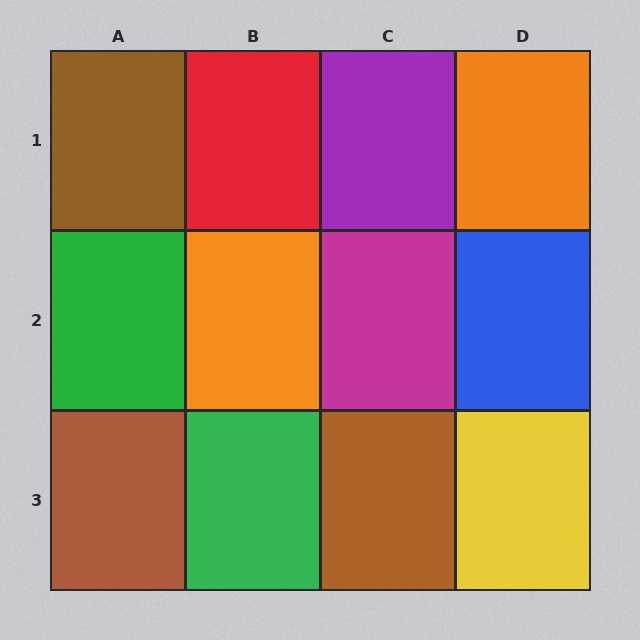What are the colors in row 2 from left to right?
Green, orange, magenta, blue.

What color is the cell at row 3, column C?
Brown.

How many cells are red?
1 cell is red.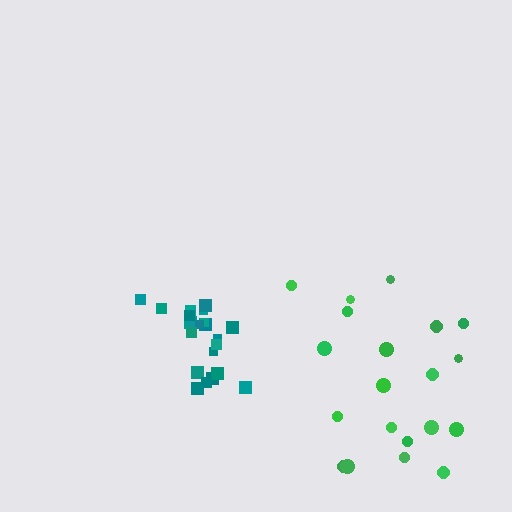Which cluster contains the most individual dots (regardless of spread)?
Teal (22).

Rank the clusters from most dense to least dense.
teal, green.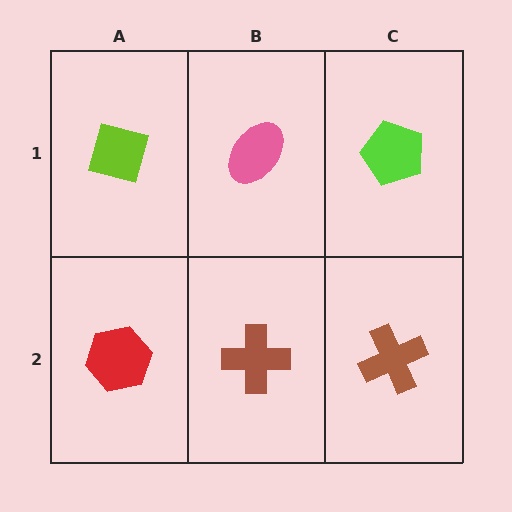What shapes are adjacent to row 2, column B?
A pink ellipse (row 1, column B), a red hexagon (row 2, column A), a brown cross (row 2, column C).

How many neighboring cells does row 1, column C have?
2.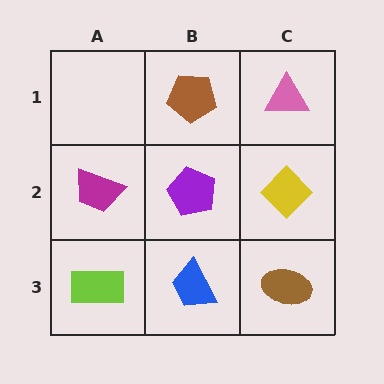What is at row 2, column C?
A yellow diamond.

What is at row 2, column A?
A magenta trapezoid.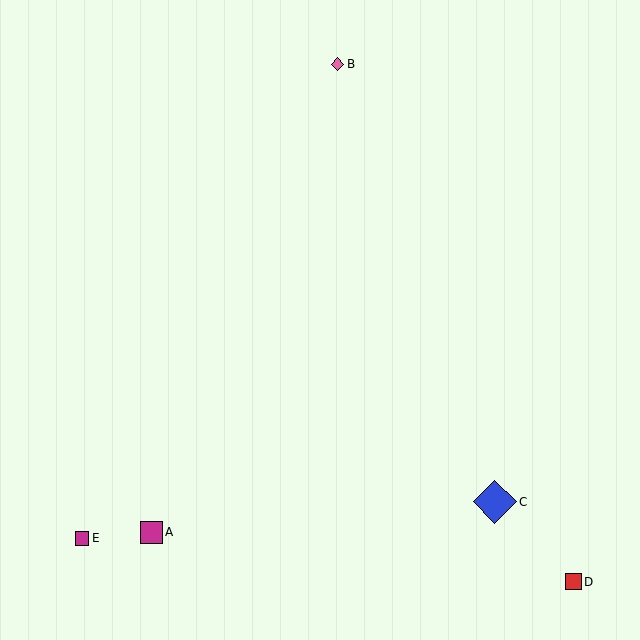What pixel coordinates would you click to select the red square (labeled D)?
Click at (574, 582) to select the red square D.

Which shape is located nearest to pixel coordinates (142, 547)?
The magenta square (labeled A) at (151, 532) is nearest to that location.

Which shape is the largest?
The blue diamond (labeled C) is the largest.